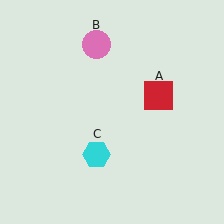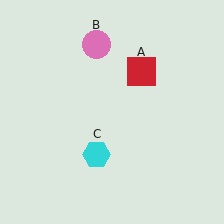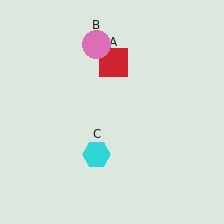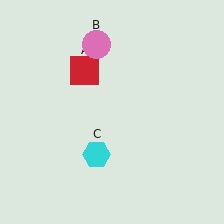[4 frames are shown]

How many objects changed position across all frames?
1 object changed position: red square (object A).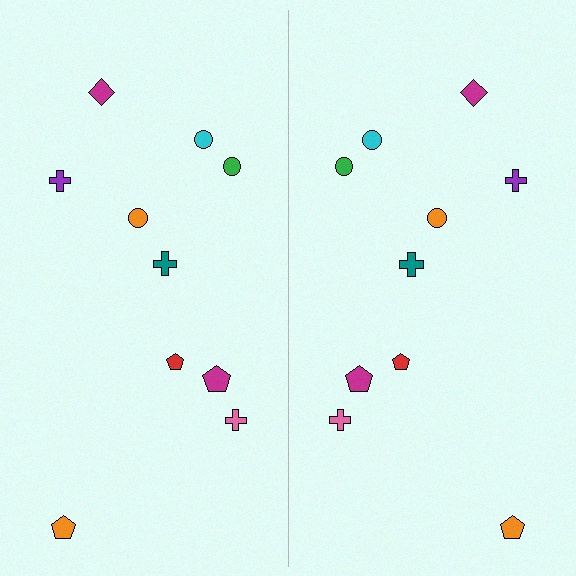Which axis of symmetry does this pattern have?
The pattern has a vertical axis of symmetry running through the center of the image.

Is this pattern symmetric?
Yes, this pattern has bilateral (reflection) symmetry.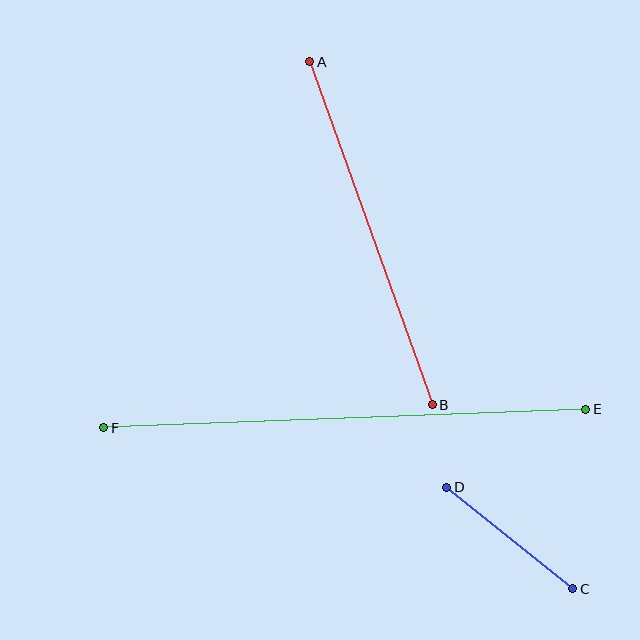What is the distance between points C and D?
The distance is approximately 162 pixels.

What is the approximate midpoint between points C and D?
The midpoint is at approximately (510, 538) pixels.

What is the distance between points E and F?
The distance is approximately 482 pixels.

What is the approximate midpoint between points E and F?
The midpoint is at approximately (345, 419) pixels.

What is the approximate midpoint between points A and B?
The midpoint is at approximately (371, 233) pixels.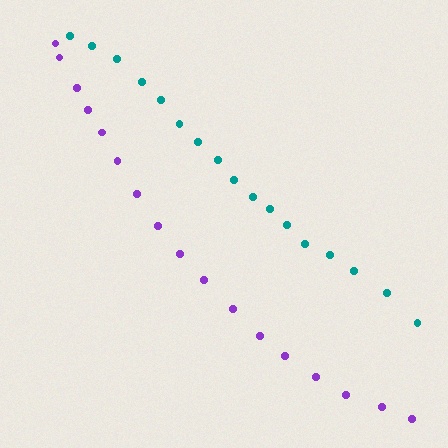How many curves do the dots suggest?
There are 2 distinct paths.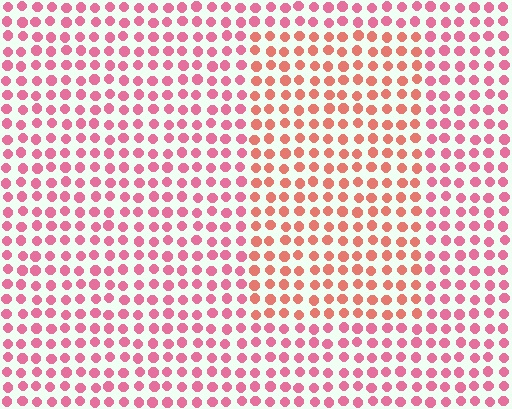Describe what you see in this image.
The image is filled with small pink elements in a uniform arrangement. A rectangle-shaped region is visible where the elements are tinted to a slightly different hue, forming a subtle color boundary.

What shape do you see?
I see a rectangle.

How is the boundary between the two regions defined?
The boundary is defined purely by a slight shift in hue (about 28 degrees). Spacing, size, and orientation are identical on both sides.